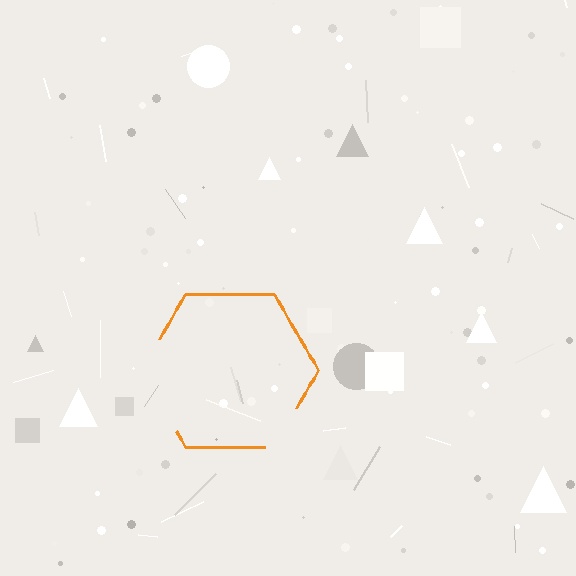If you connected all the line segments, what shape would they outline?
They would outline a hexagon.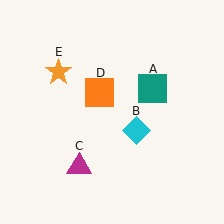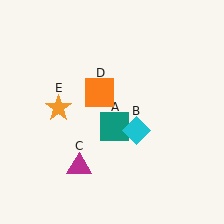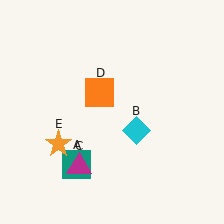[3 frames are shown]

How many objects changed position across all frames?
2 objects changed position: teal square (object A), orange star (object E).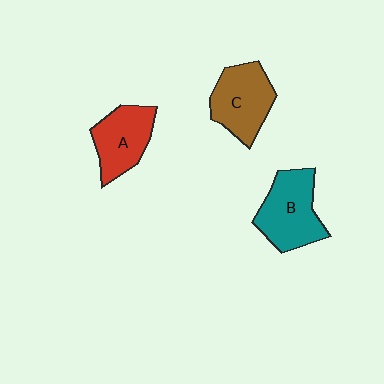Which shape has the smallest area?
Shape A (red).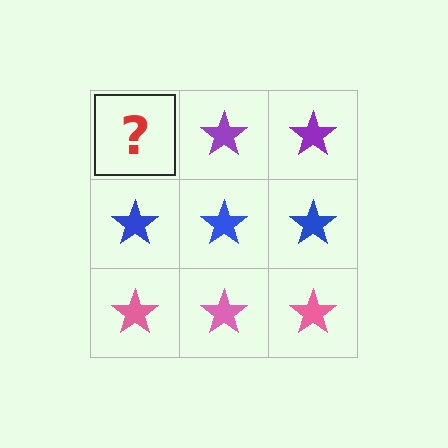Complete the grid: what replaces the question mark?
The question mark should be replaced with a purple star.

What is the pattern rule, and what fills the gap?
The rule is that each row has a consistent color. The gap should be filled with a purple star.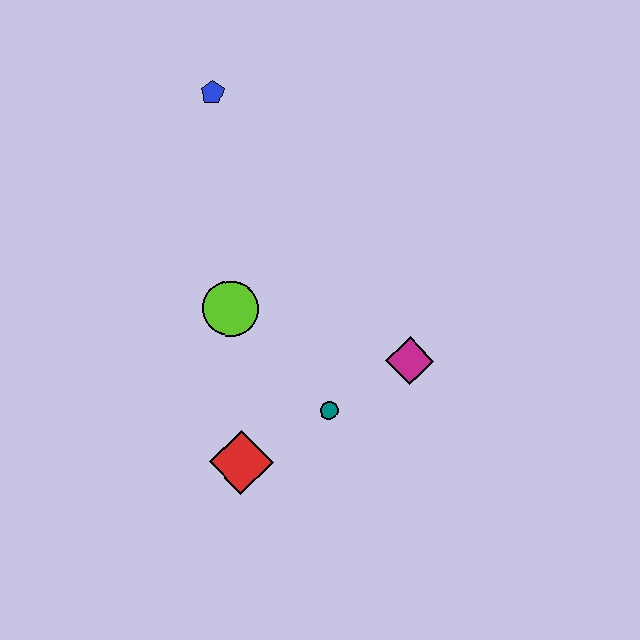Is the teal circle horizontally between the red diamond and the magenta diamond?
Yes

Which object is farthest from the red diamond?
The blue pentagon is farthest from the red diamond.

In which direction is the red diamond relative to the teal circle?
The red diamond is to the left of the teal circle.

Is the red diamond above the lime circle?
No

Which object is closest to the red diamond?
The teal circle is closest to the red diamond.